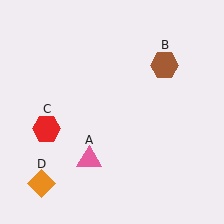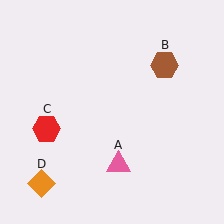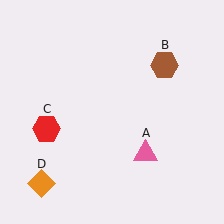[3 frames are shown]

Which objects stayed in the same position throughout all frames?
Brown hexagon (object B) and red hexagon (object C) and orange diamond (object D) remained stationary.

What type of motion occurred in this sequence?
The pink triangle (object A) rotated counterclockwise around the center of the scene.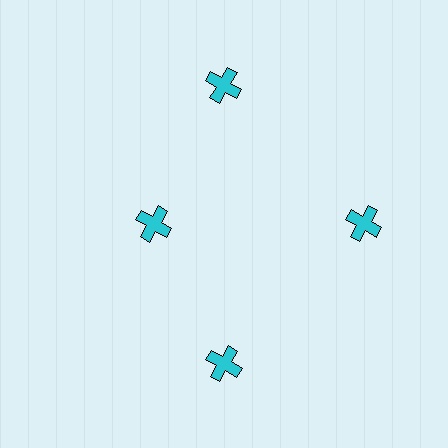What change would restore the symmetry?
The symmetry would be restored by moving it outward, back onto the ring so that all 4 crosses sit at equal angles and equal distance from the center.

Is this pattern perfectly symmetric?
No. The 4 cyan crosses are arranged in a ring, but one element near the 9 o'clock position is pulled inward toward the center, breaking the 4-fold rotational symmetry.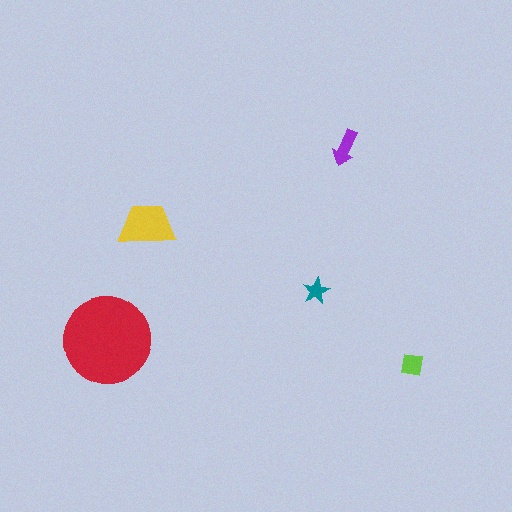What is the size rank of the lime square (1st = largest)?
4th.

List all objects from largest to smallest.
The red circle, the yellow trapezoid, the purple arrow, the lime square, the teal star.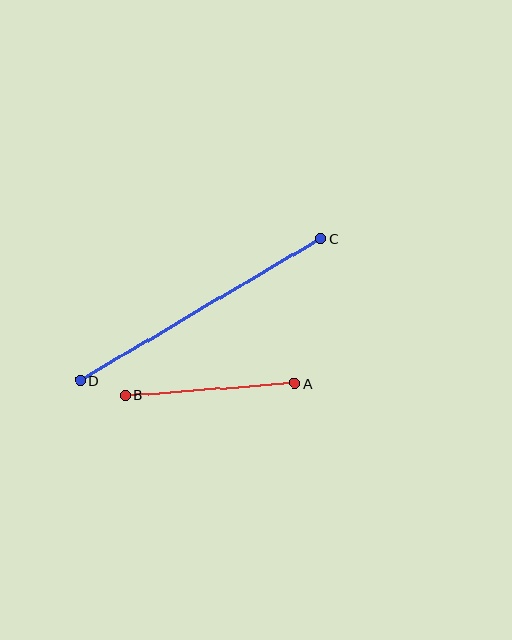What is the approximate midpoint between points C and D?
The midpoint is at approximately (201, 310) pixels.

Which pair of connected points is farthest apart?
Points C and D are farthest apart.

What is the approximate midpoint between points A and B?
The midpoint is at approximately (210, 389) pixels.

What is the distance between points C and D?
The distance is approximately 279 pixels.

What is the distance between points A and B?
The distance is approximately 170 pixels.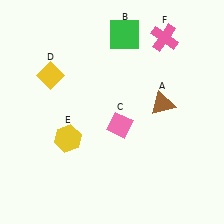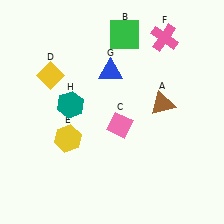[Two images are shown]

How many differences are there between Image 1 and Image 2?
There are 2 differences between the two images.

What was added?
A blue triangle (G), a teal hexagon (H) were added in Image 2.